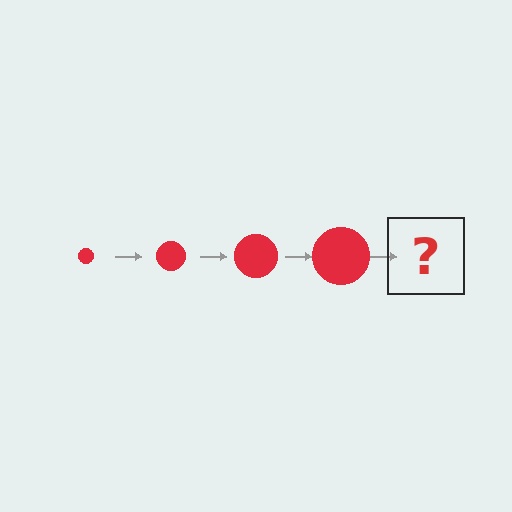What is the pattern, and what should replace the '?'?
The pattern is that the circle gets progressively larger each step. The '?' should be a red circle, larger than the previous one.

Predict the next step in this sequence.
The next step is a red circle, larger than the previous one.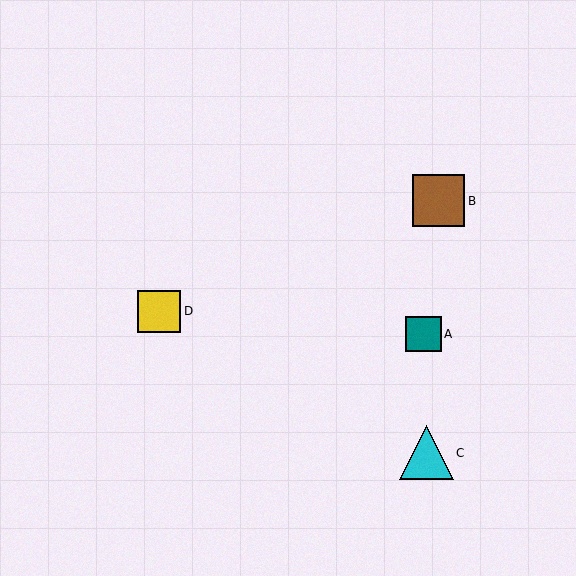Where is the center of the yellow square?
The center of the yellow square is at (159, 311).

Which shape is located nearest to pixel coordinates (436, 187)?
The brown square (labeled B) at (439, 201) is nearest to that location.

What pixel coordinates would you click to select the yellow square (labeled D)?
Click at (159, 311) to select the yellow square D.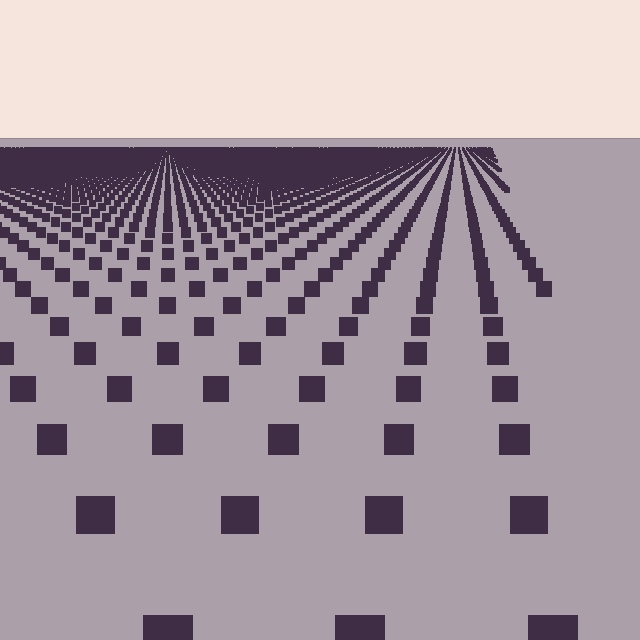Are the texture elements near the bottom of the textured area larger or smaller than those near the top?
Larger. Near the bottom, elements are closer to the viewer and appear at a bigger on-screen size.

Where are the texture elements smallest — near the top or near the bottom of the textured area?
Near the top.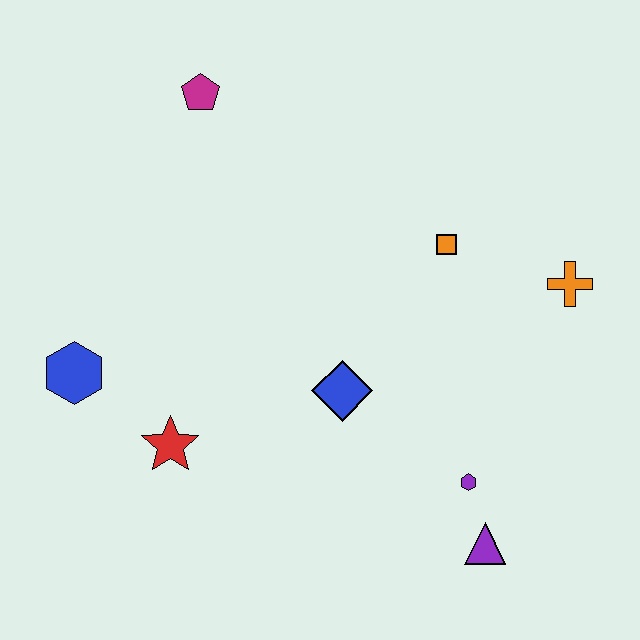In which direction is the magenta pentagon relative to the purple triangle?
The magenta pentagon is above the purple triangle.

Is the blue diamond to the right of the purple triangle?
No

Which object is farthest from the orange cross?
The blue hexagon is farthest from the orange cross.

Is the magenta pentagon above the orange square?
Yes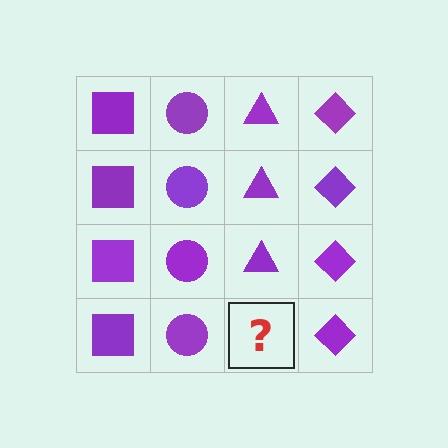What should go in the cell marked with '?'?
The missing cell should contain a purple triangle.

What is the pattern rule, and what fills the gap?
The rule is that each column has a consistent shape. The gap should be filled with a purple triangle.